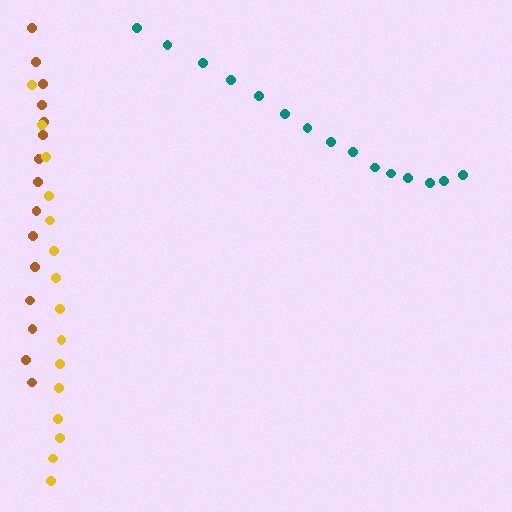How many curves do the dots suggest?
There are 3 distinct paths.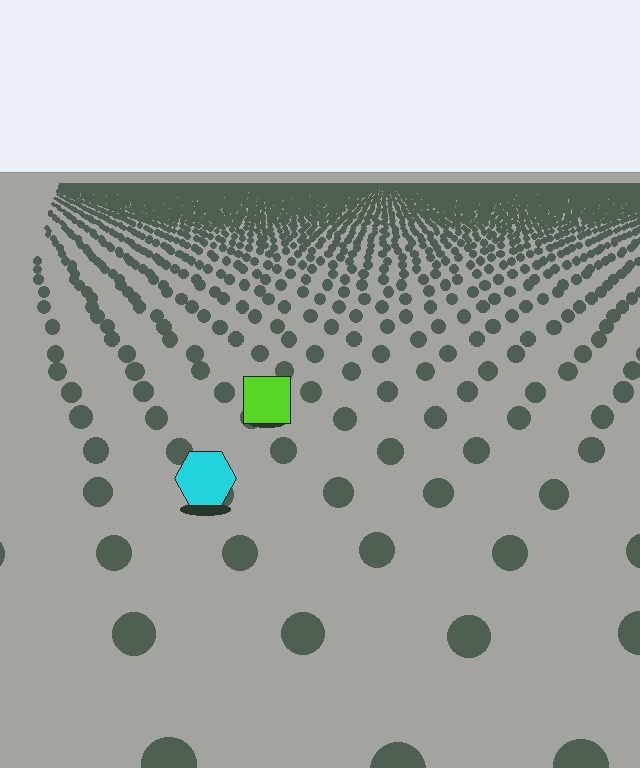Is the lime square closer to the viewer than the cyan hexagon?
No. The cyan hexagon is closer — you can tell from the texture gradient: the ground texture is coarser near it.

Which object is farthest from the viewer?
The lime square is farthest from the viewer. It appears smaller and the ground texture around it is denser.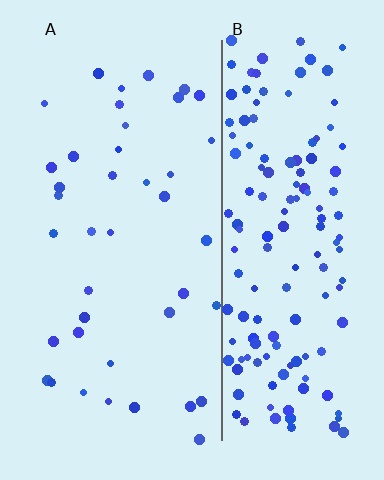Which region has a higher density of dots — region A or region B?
B (the right).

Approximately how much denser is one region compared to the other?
Approximately 4.0× — region B over region A.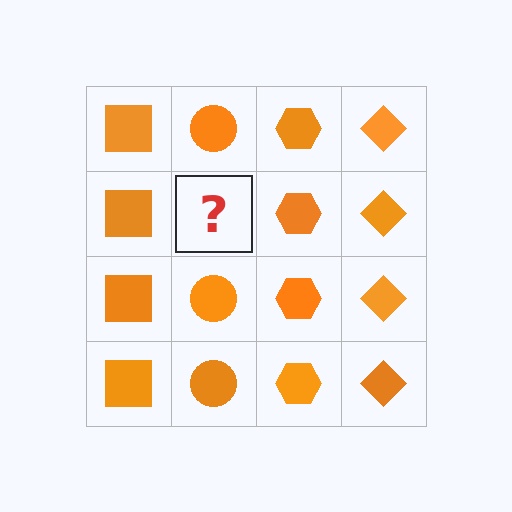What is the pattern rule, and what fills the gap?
The rule is that each column has a consistent shape. The gap should be filled with an orange circle.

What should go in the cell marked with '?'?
The missing cell should contain an orange circle.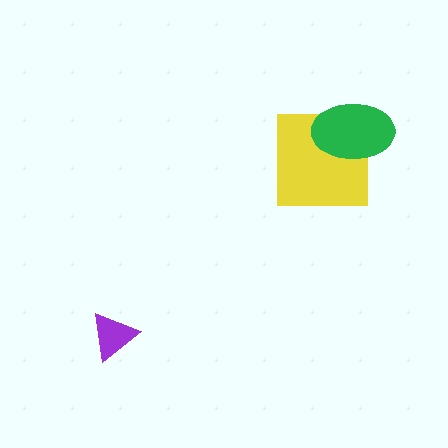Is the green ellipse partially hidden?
No, no other shape covers it.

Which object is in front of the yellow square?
The green ellipse is in front of the yellow square.